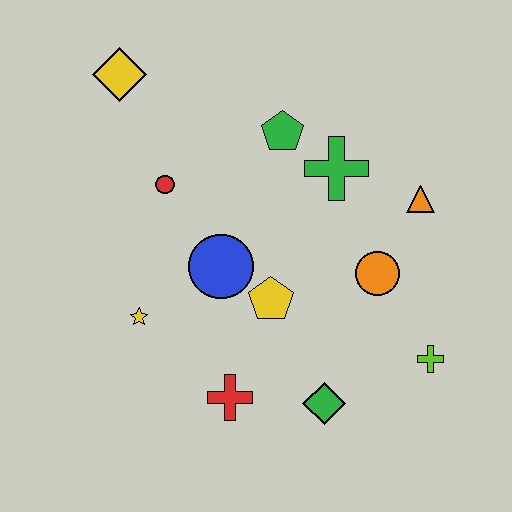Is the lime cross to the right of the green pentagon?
Yes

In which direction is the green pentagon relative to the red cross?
The green pentagon is above the red cross.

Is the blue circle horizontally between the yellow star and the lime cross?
Yes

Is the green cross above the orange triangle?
Yes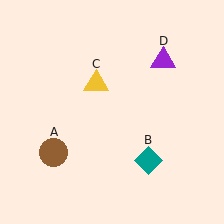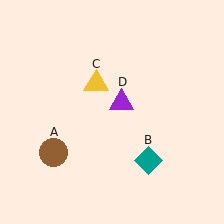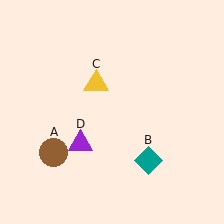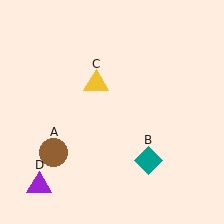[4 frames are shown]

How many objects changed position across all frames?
1 object changed position: purple triangle (object D).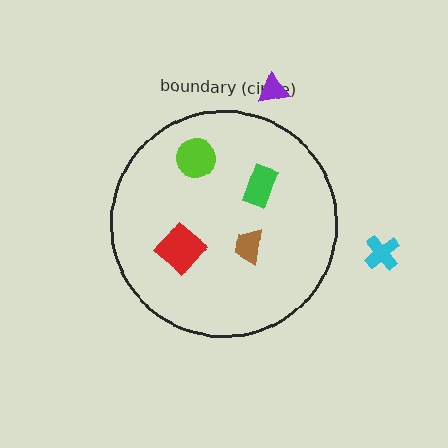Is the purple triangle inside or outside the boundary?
Outside.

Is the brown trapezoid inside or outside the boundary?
Inside.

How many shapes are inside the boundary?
5 inside, 2 outside.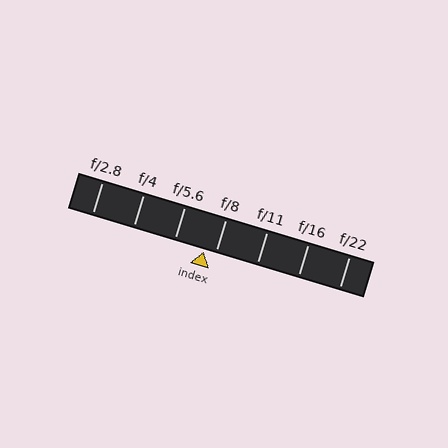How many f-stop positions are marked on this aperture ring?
There are 7 f-stop positions marked.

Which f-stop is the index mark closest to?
The index mark is closest to f/8.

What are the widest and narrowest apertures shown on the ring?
The widest aperture shown is f/2.8 and the narrowest is f/22.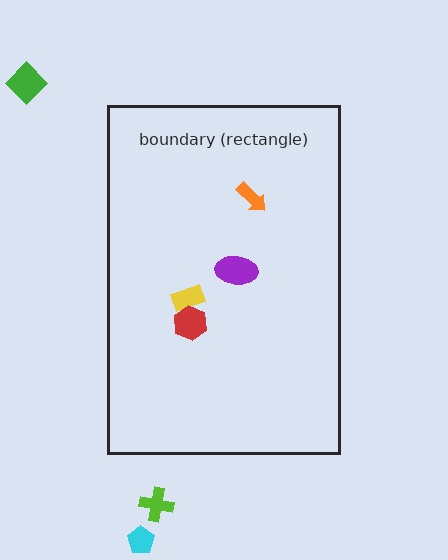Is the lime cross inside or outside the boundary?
Outside.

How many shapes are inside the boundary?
4 inside, 3 outside.